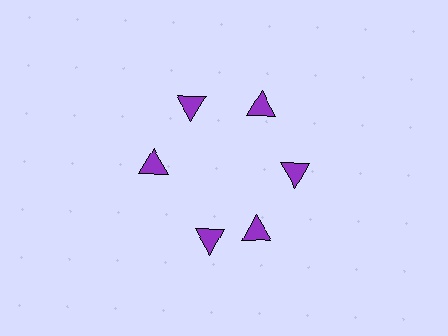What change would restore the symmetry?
The symmetry would be restored by rotating it back into even spacing with its neighbors so that all 6 triangles sit at equal angles and equal distance from the center.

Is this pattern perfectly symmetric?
No. The 6 purple triangles are arranged in a ring, but one element near the 7 o'clock position is rotated out of alignment along the ring, breaking the 6-fold rotational symmetry.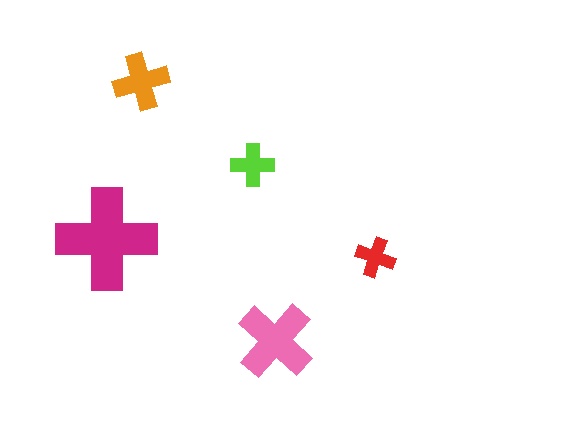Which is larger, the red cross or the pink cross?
The pink one.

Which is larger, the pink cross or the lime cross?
The pink one.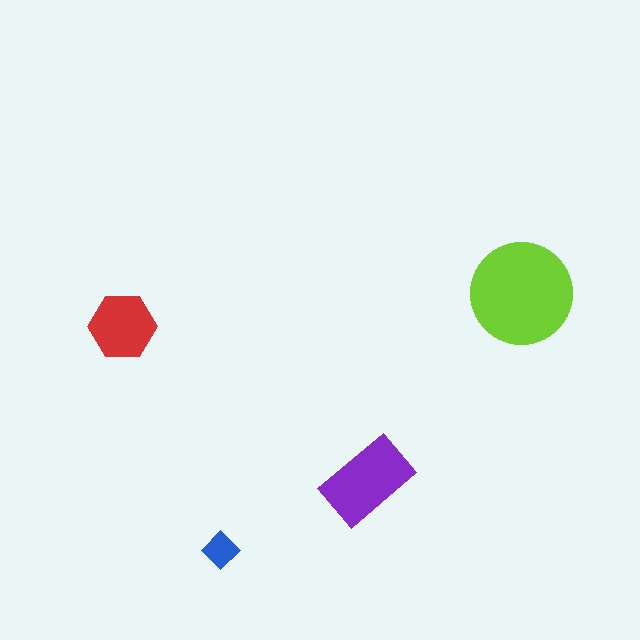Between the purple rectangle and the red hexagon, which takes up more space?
The purple rectangle.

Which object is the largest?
The lime circle.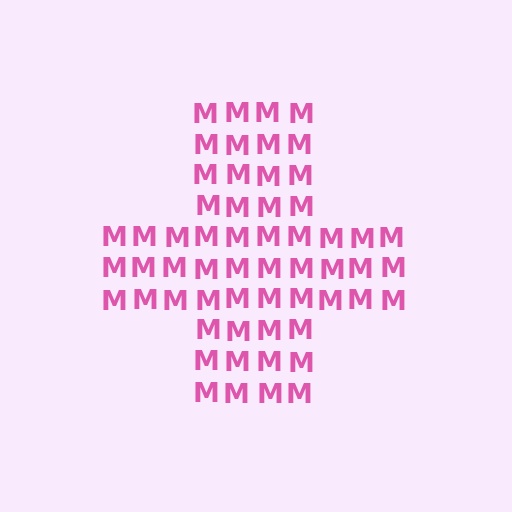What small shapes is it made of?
It is made of small letter M's.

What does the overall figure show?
The overall figure shows a cross.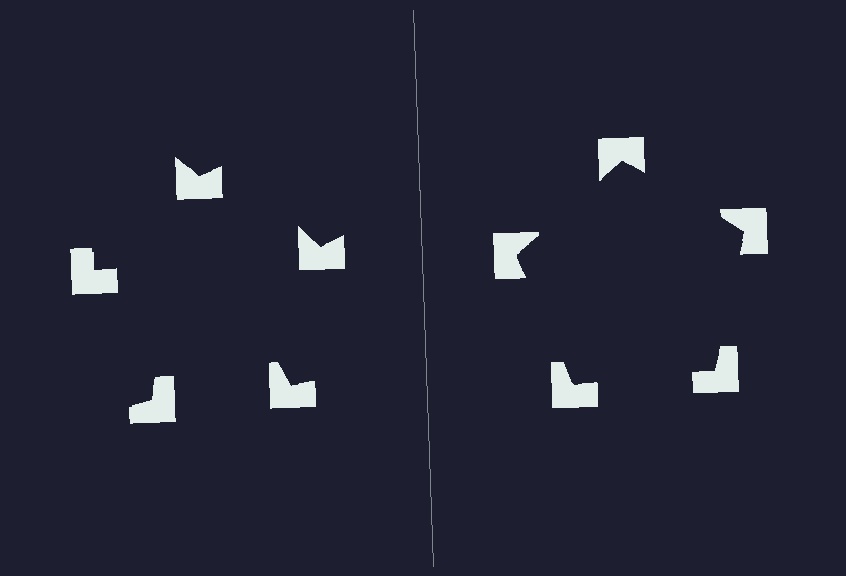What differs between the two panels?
The notched squares are positioned identically on both sides; only the wedge orientations differ. On the right they align to a pentagon; on the left they are misaligned.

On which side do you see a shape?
An illusory pentagon appears on the right side. On the left side the wedge cuts are rotated, so no coherent shape forms.